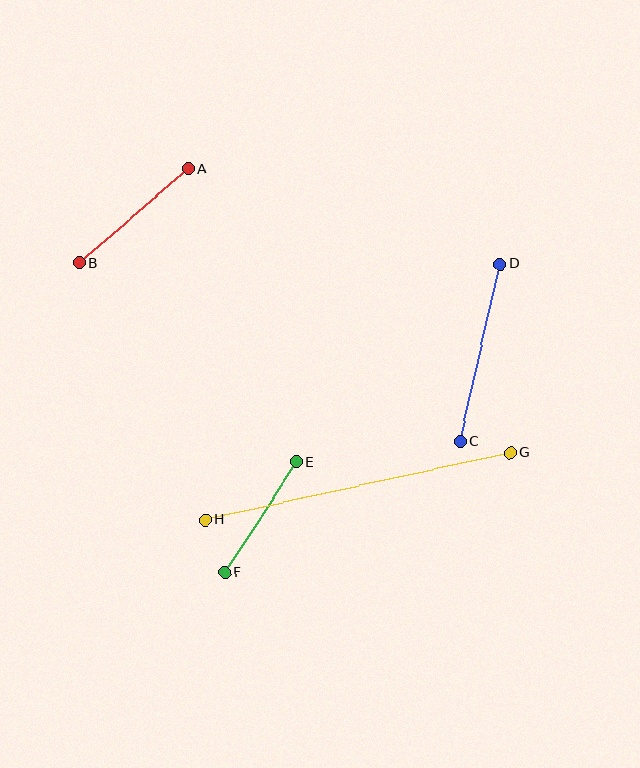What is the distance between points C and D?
The distance is approximately 182 pixels.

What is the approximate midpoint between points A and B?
The midpoint is at approximately (134, 216) pixels.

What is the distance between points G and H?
The distance is approximately 312 pixels.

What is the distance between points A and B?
The distance is approximately 144 pixels.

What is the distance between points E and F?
The distance is approximately 132 pixels.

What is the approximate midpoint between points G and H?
The midpoint is at approximately (358, 486) pixels.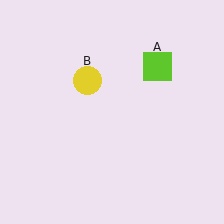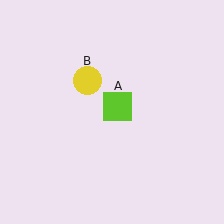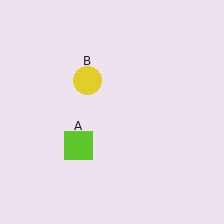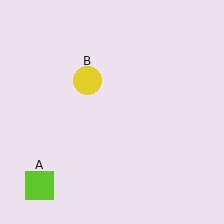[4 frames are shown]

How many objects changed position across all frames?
1 object changed position: lime square (object A).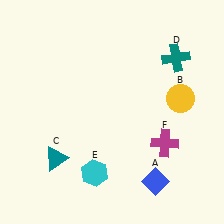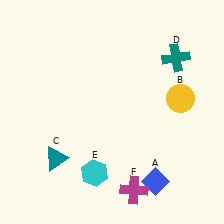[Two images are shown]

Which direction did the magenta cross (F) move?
The magenta cross (F) moved down.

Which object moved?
The magenta cross (F) moved down.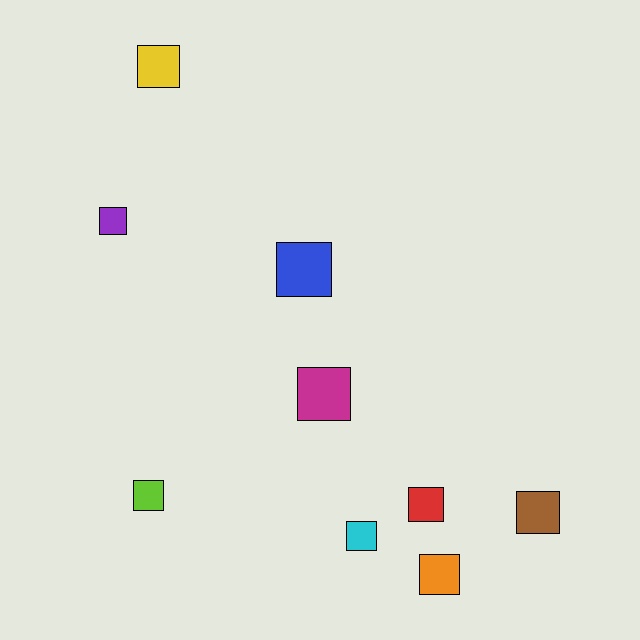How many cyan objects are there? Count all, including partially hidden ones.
There is 1 cyan object.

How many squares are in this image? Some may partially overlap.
There are 9 squares.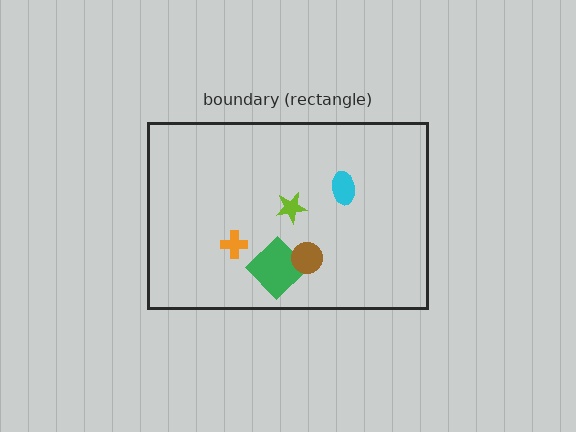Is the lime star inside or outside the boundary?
Inside.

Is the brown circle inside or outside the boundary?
Inside.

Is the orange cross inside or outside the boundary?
Inside.